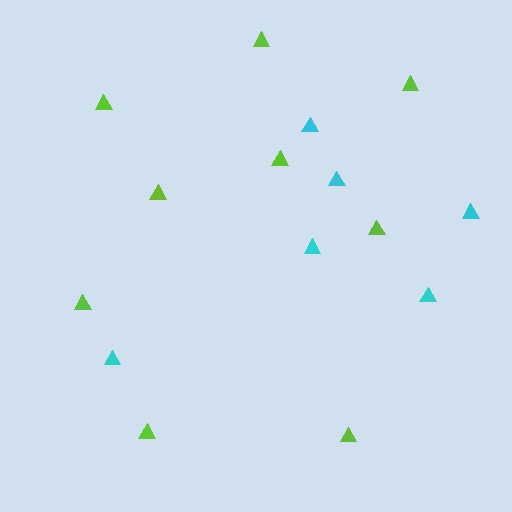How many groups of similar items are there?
There are 2 groups: one group of cyan triangles (6) and one group of lime triangles (9).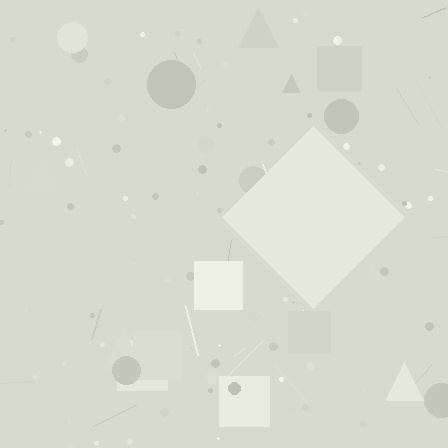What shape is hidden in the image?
A diamond is hidden in the image.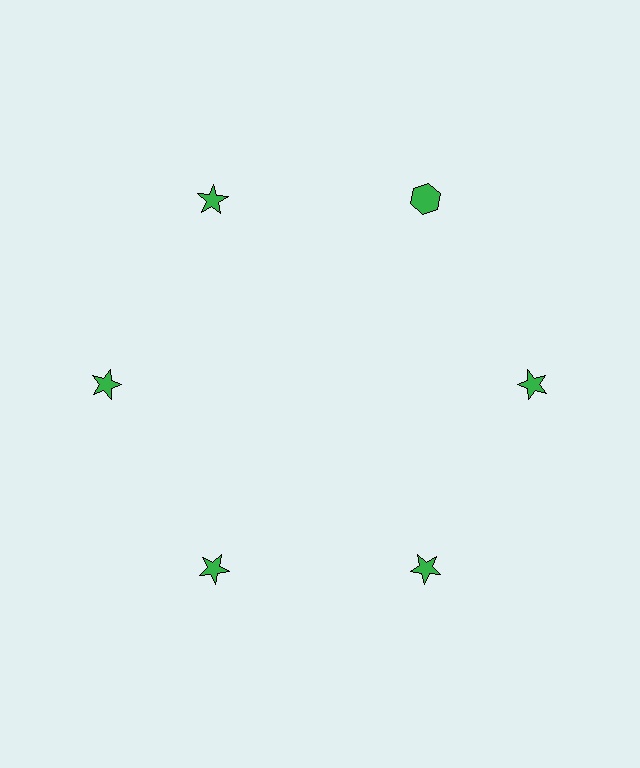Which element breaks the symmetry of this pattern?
The green hexagon at roughly the 1 o'clock position breaks the symmetry. All other shapes are green stars.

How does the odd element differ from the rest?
It has a different shape: hexagon instead of star.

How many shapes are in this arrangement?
There are 6 shapes arranged in a ring pattern.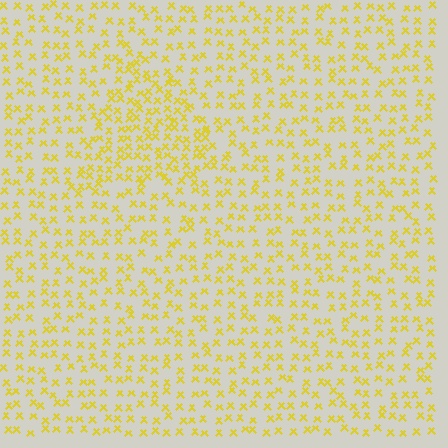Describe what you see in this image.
The image contains small yellow elements arranged at two different densities. A triangle-shaped region is visible where the elements are more densely packed than the surrounding area.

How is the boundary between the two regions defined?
The boundary is defined by a change in element density (approximately 1.7x ratio). All elements are the same color, size, and shape.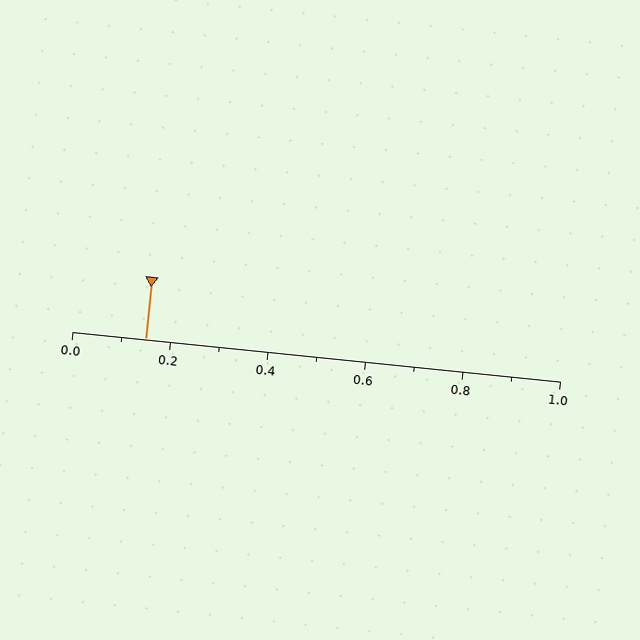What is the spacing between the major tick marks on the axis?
The major ticks are spaced 0.2 apart.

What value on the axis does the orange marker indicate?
The marker indicates approximately 0.15.